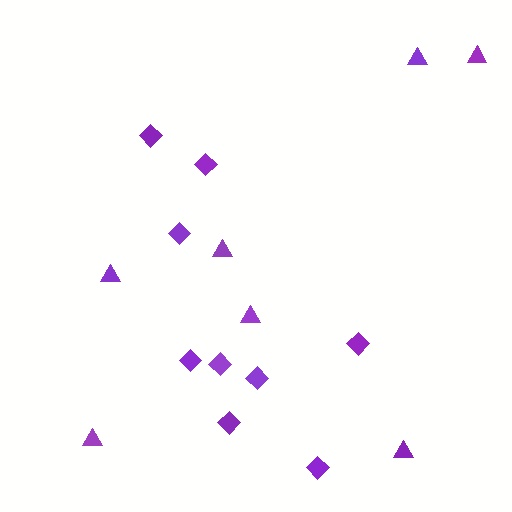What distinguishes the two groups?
There are 2 groups: one group of diamonds (9) and one group of triangles (7).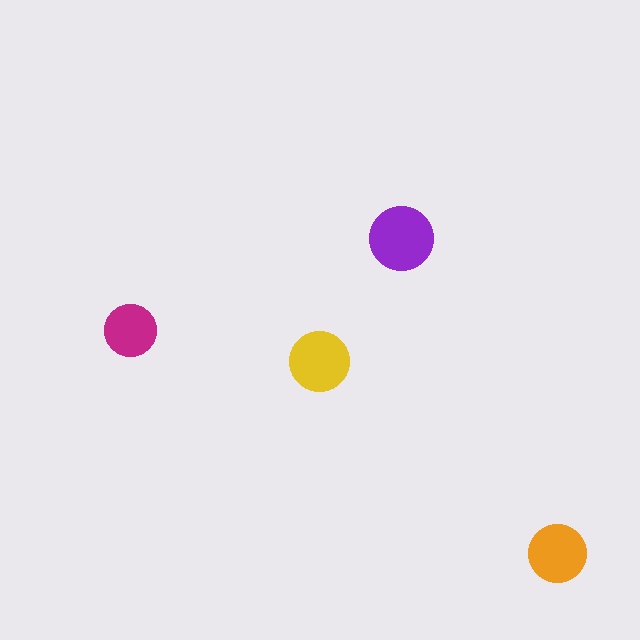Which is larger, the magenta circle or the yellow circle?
The yellow one.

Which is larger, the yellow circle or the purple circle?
The purple one.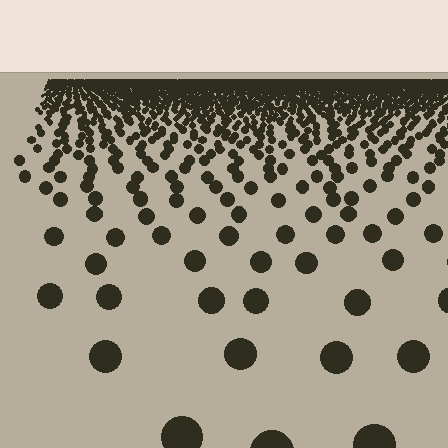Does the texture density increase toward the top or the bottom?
Density increases toward the top.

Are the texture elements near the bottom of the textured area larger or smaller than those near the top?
Larger. Near the bottom, elements are closer to the viewer and appear at a bigger on-screen size.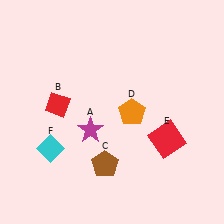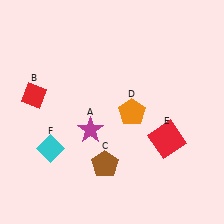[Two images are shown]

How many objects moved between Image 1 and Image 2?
1 object moved between the two images.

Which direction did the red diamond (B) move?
The red diamond (B) moved left.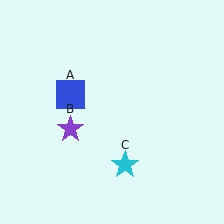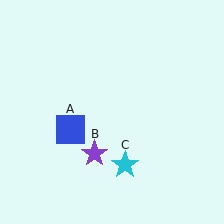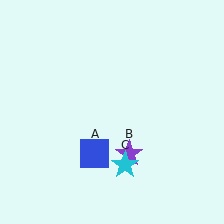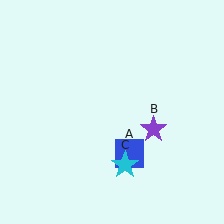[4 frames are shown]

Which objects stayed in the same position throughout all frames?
Cyan star (object C) remained stationary.